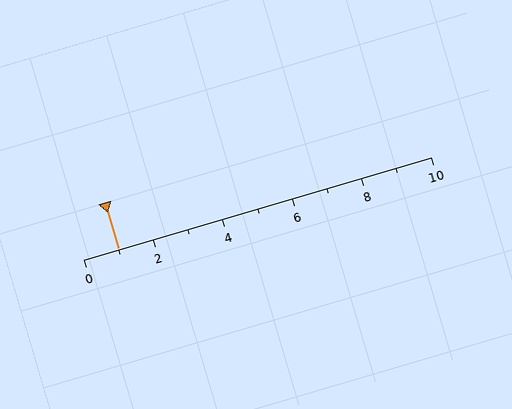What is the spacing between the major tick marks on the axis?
The major ticks are spaced 2 apart.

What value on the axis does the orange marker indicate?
The marker indicates approximately 1.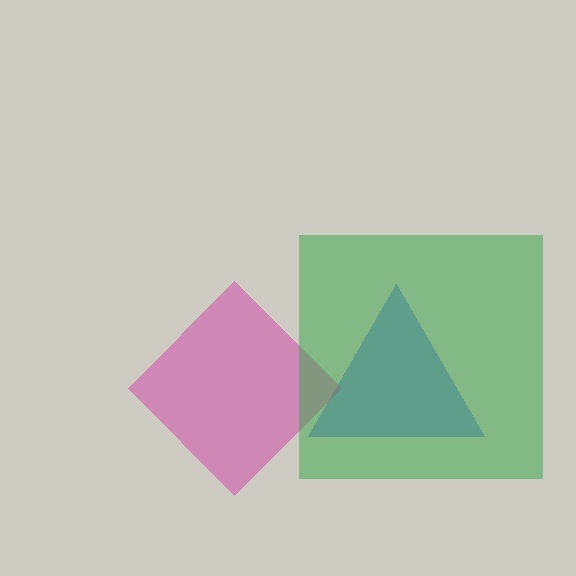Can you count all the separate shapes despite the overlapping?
Yes, there are 3 separate shapes.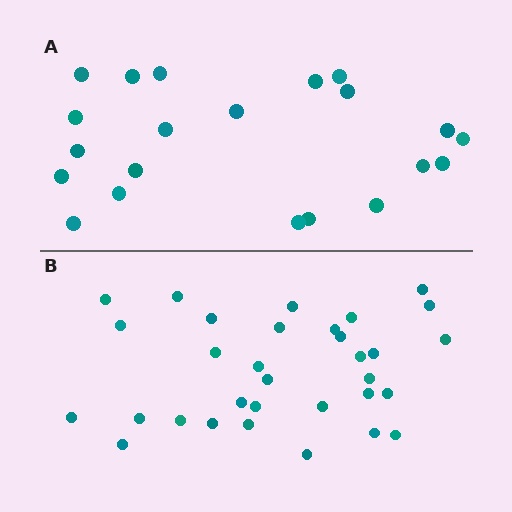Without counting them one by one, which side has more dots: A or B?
Region B (the bottom region) has more dots.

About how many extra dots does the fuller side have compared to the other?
Region B has roughly 12 or so more dots than region A.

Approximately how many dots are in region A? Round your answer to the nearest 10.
About 20 dots. (The exact count is 21, which rounds to 20.)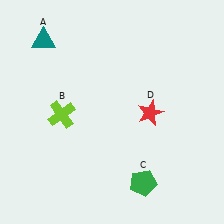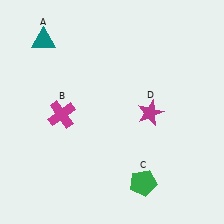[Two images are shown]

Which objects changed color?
B changed from lime to magenta. D changed from red to magenta.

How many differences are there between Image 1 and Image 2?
There are 2 differences between the two images.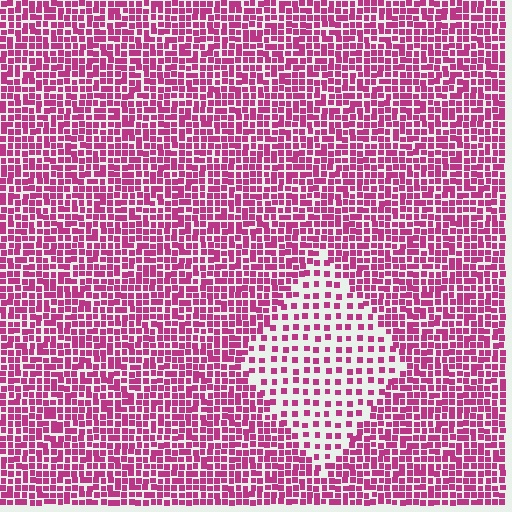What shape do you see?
I see a diamond.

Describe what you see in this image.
The image contains small magenta elements arranged at two different densities. A diamond-shaped region is visible where the elements are less densely packed than the surrounding area.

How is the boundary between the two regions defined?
The boundary is defined by a change in element density (approximately 2.3x ratio). All elements are the same color, size, and shape.